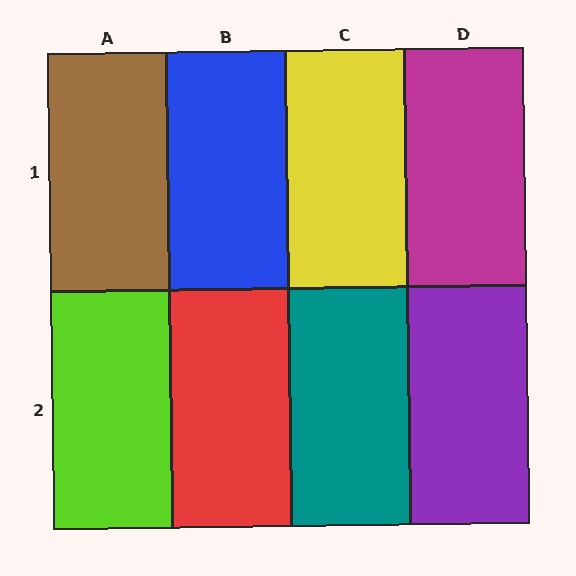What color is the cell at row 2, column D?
Purple.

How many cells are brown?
1 cell is brown.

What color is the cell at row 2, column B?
Red.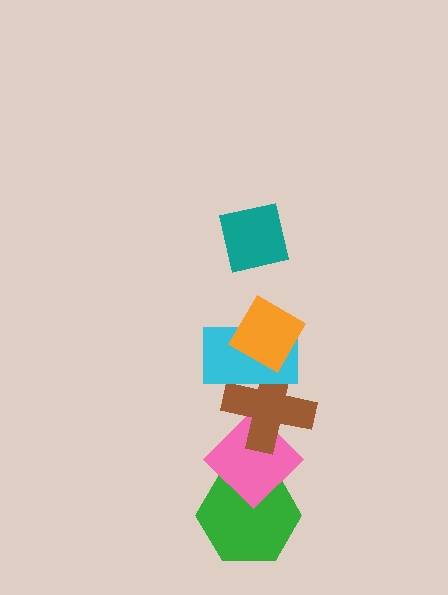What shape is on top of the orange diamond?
The teal square is on top of the orange diamond.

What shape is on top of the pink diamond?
The brown cross is on top of the pink diamond.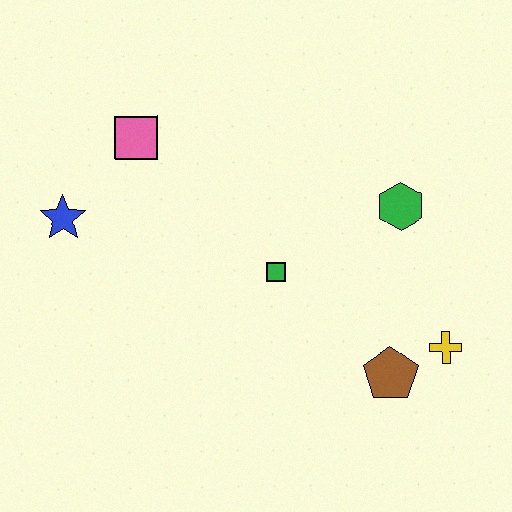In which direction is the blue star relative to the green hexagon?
The blue star is to the left of the green hexagon.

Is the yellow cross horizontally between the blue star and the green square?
No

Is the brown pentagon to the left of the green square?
No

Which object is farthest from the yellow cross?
The blue star is farthest from the yellow cross.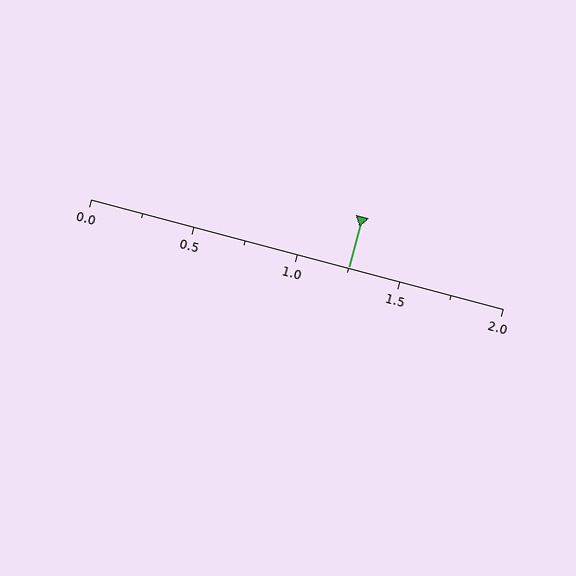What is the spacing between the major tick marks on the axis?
The major ticks are spaced 0.5 apart.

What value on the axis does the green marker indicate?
The marker indicates approximately 1.25.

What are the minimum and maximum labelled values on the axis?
The axis runs from 0.0 to 2.0.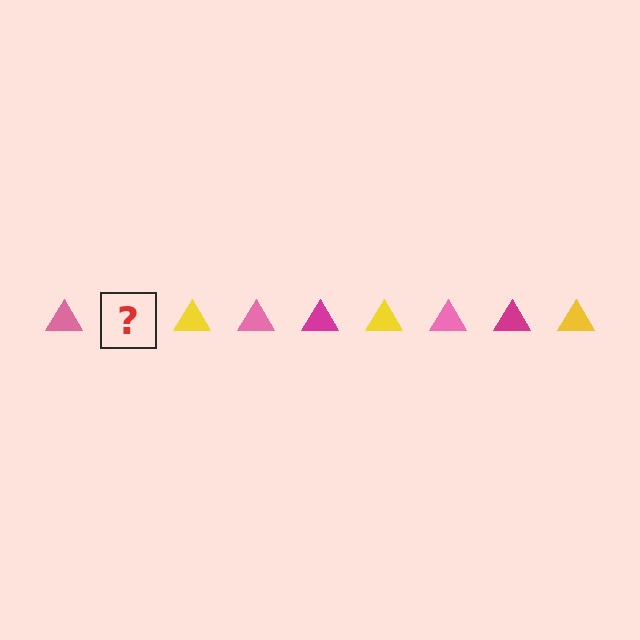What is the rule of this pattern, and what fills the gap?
The rule is that the pattern cycles through pink, magenta, yellow triangles. The gap should be filled with a magenta triangle.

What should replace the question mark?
The question mark should be replaced with a magenta triangle.